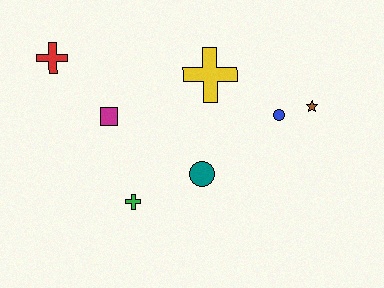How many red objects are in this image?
There is 1 red object.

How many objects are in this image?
There are 7 objects.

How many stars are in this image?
There is 1 star.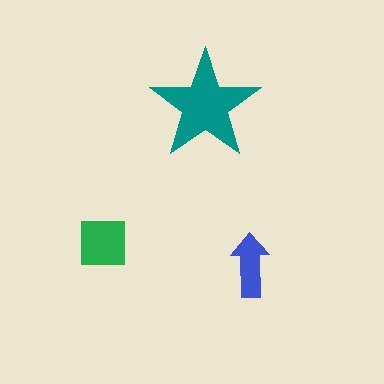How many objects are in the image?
There are 3 objects in the image.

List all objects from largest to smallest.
The teal star, the green square, the blue arrow.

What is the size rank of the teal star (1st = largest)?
1st.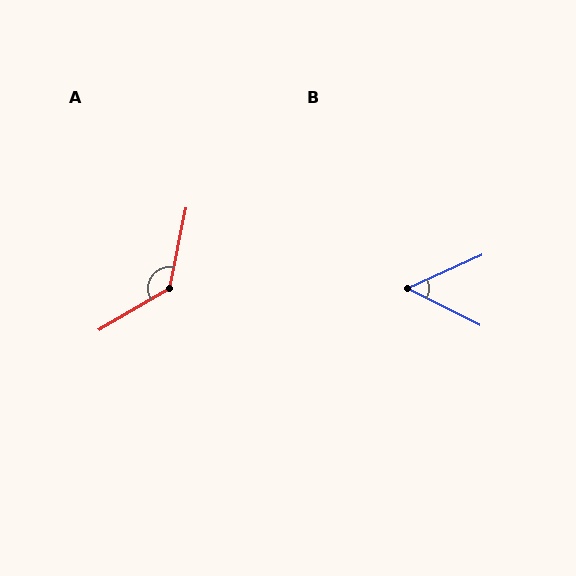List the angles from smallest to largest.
B (51°), A (132°).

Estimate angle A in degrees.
Approximately 132 degrees.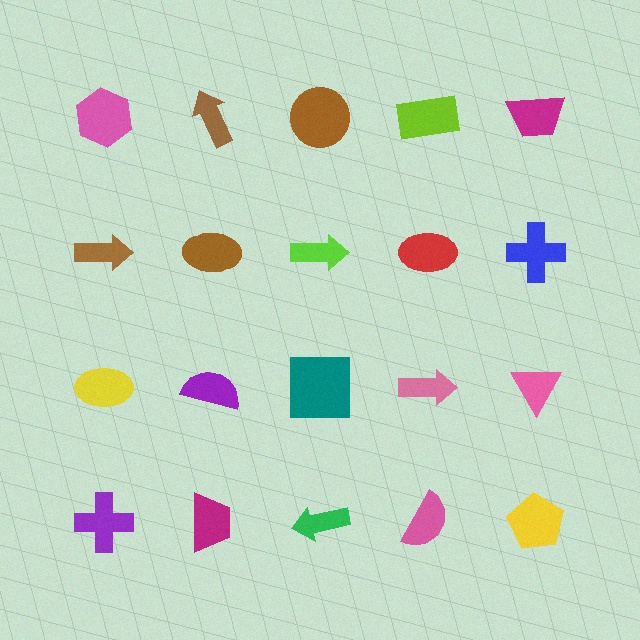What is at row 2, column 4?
A red ellipse.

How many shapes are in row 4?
5 shapes.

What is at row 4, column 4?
A pink semicircle.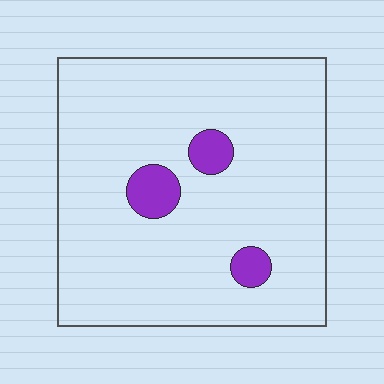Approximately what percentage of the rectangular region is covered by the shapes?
Approximately 5%.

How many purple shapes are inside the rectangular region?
3.